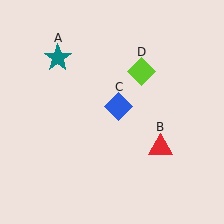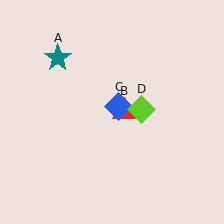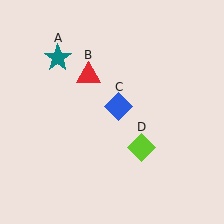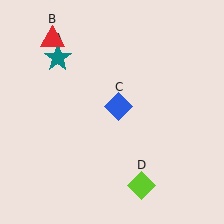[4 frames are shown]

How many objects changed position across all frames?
2 objects changed position: red triangle (object B), lime diamond (object D).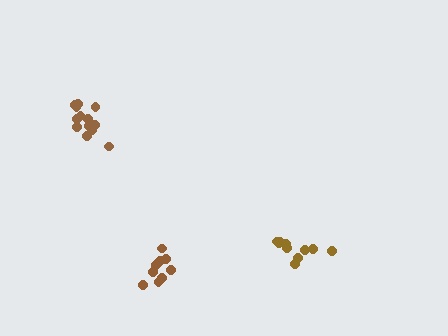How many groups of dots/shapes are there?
There are 3 groups.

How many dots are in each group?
Group 1: 10 dots, Group 2: 9 dots, Group 3: 13 dots (32 total).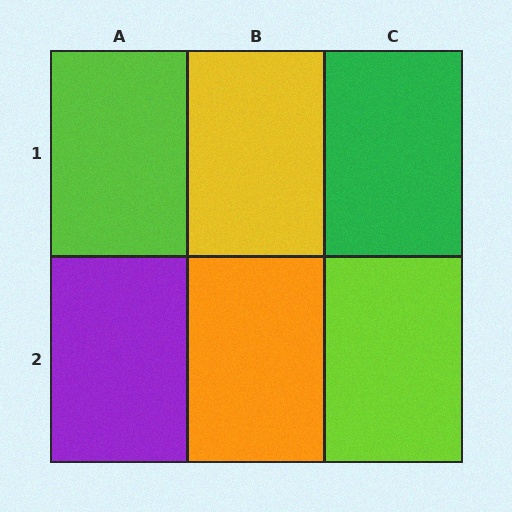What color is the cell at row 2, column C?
Lime.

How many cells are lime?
2 cells are lime.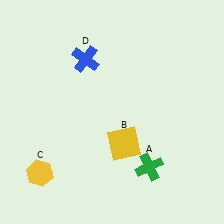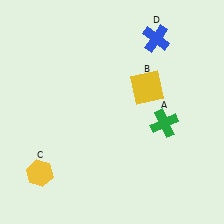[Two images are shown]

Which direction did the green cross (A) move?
The green cross (A) moved up.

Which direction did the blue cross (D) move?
The blue cross (D) moved right.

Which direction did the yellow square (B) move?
The yellow square (B) moved up.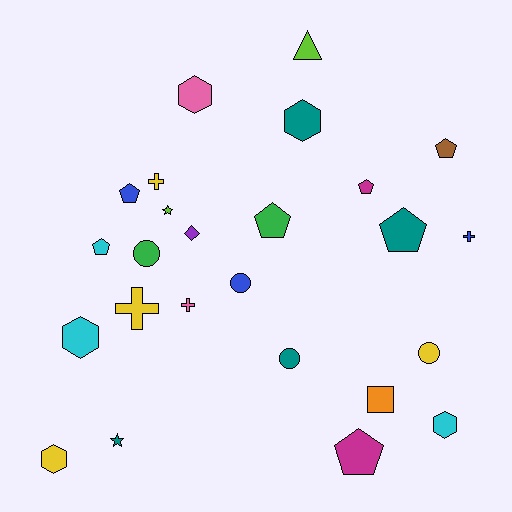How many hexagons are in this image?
There are 5 hexagons.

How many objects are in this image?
There are 25 objects.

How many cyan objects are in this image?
There are 3 cyan objects.